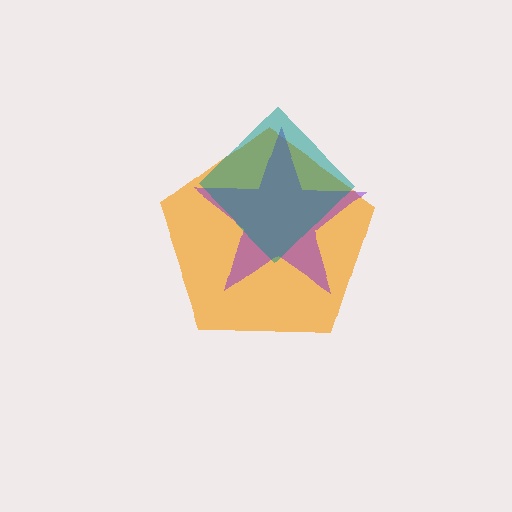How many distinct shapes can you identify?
There are 3 distinct shapes: an orange pentagon, a purple star, a teal diamond.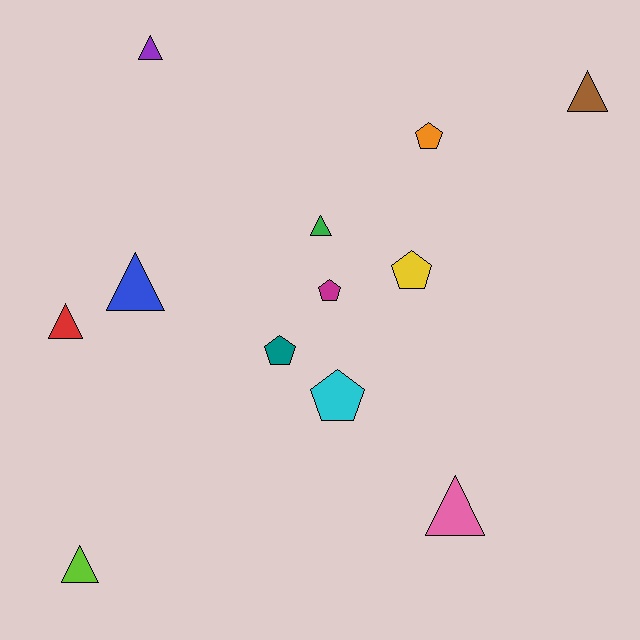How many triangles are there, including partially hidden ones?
There are 7 triangles.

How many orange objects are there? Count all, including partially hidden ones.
There is 1 orange object.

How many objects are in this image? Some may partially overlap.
There are 12 objects.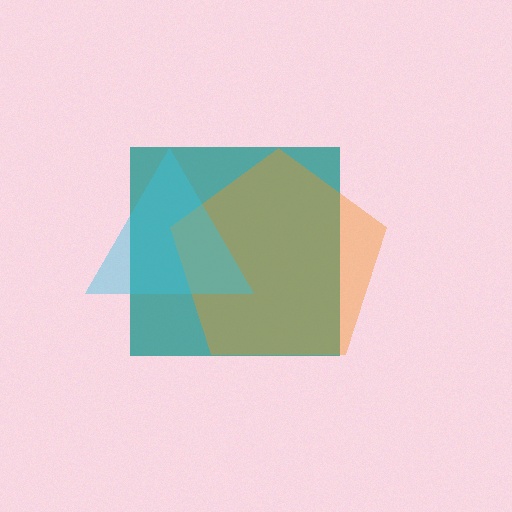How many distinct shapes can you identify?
There are 3 distinct shapes: a teal square, an orange pentagon, a cyan triangle.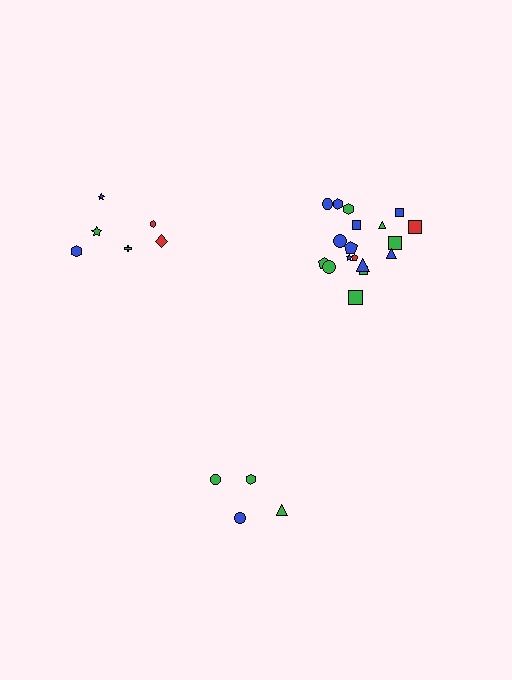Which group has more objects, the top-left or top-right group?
The top-right group.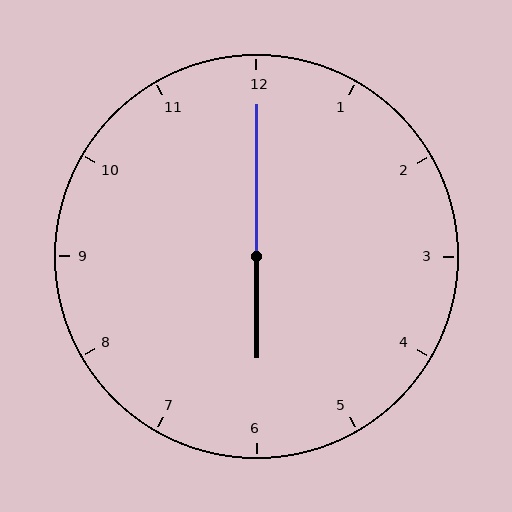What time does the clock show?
6:00.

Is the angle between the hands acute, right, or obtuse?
It is obtuse.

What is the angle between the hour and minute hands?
Approximately 180 degrees.